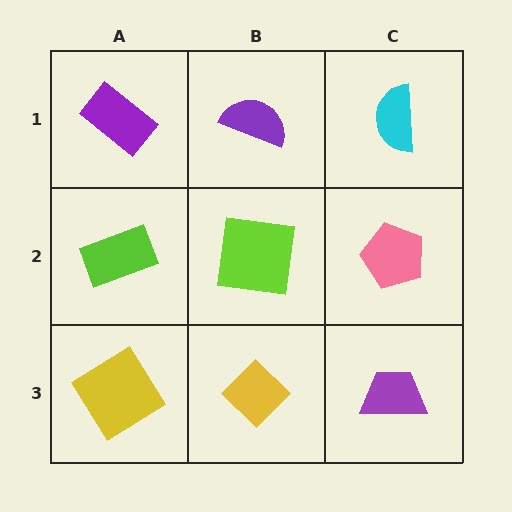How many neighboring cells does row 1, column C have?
2.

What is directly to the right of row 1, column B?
A cyan semicircle.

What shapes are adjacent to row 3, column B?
A lime square (row 2, column B), a yellow diamond (row 3, column A), a purple trapezoid (row 3, column C).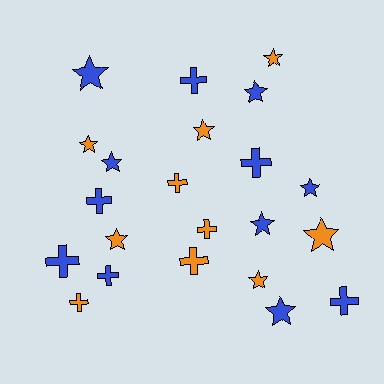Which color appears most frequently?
Blue, with 12 objects.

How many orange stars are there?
There are 6 orange stars.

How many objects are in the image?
There are 22 objects.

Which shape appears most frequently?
Star, with 12 objects.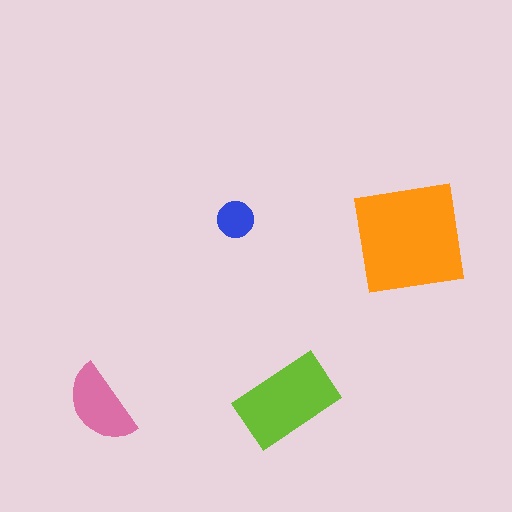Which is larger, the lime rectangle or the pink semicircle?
The lime rectangle.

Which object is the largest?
The orange square.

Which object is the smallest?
The blue circle.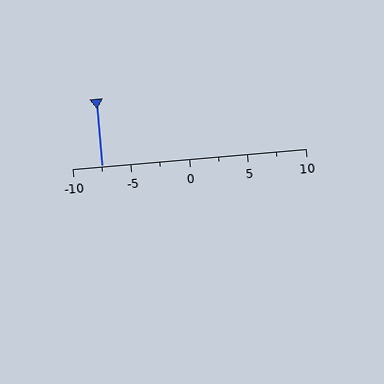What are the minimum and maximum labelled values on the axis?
The axis runs from -10 to 10.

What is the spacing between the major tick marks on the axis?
The major ticks are spaced 5 apart.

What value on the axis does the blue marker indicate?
The marker indicates approximately -7.5.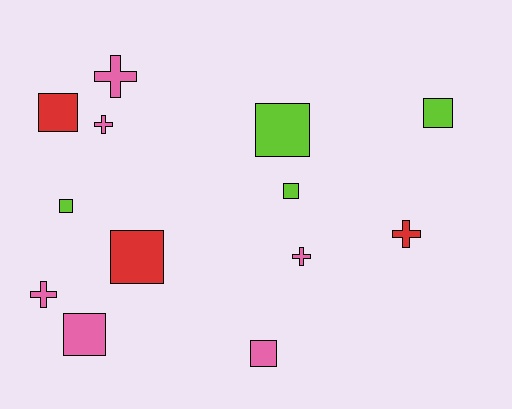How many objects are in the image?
There are 13 objects.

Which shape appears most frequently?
Square, with 8 objects.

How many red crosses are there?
There is 1 red cross.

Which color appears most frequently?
Pink, with 6 objects.